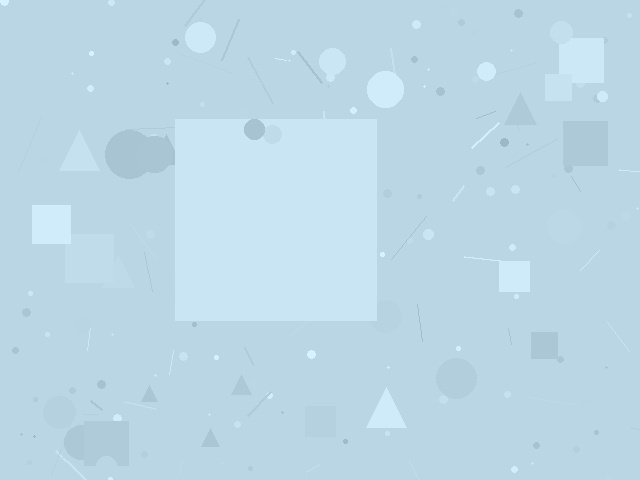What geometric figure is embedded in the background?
A square is embedded in the background.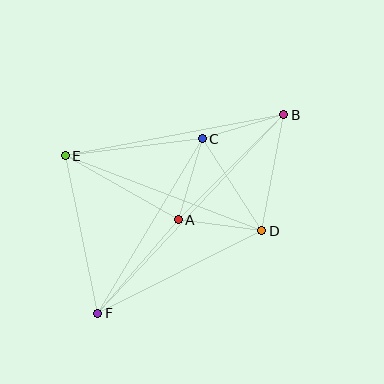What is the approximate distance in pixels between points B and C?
The distance between B and C is approximately 85 pixels.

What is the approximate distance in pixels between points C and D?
The distance between C and D is approximately 109 pixels.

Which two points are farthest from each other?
Points B and F are farthest from each other.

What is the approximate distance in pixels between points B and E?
The distance between B and E is approximately 222 pixels.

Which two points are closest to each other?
Points A and C are closest to each other.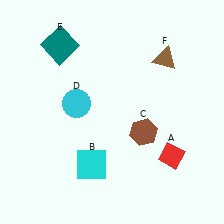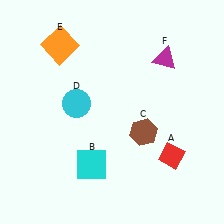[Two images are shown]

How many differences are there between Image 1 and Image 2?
There are 2 differences between the two images.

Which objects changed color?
E changed from teal to orange. F changed from brown to magenta.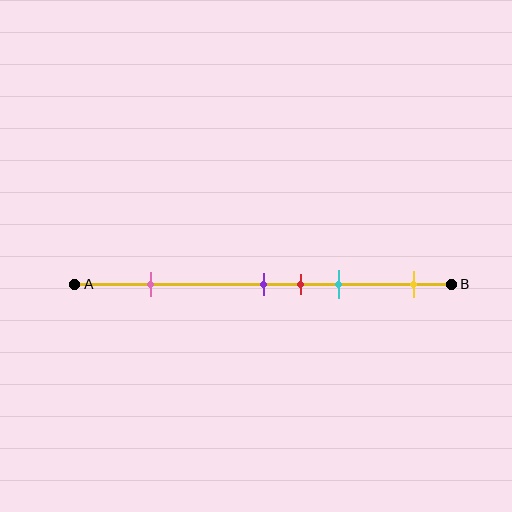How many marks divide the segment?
There are 5 marks dividing the segment.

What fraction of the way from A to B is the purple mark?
The purple mark is approximately 50% (0.5) of the way from A to B.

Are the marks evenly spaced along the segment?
No, the marks are not evenly spaced.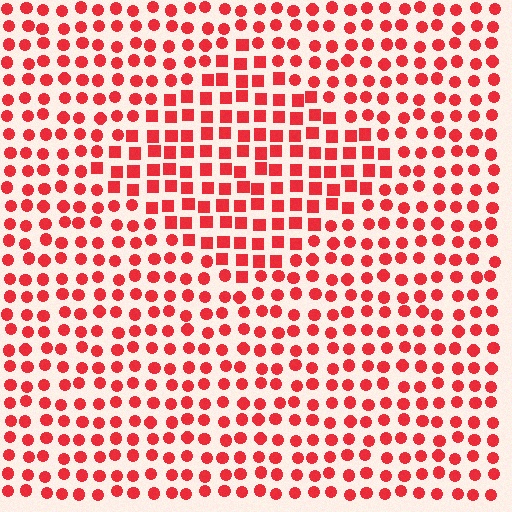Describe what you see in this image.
The image is filled with small red elements arranged in a uniform grid. A diamond-shaped region contains squares, while the surrounding area contains circles. The boundary is defined purely by the change in element shape.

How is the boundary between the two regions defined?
The boundary is defined by a change in element shape: squares inside vs. circles outside. All elements share the same color and spacing.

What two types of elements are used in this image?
The image uses squares inside the diamond region and circles outside it.